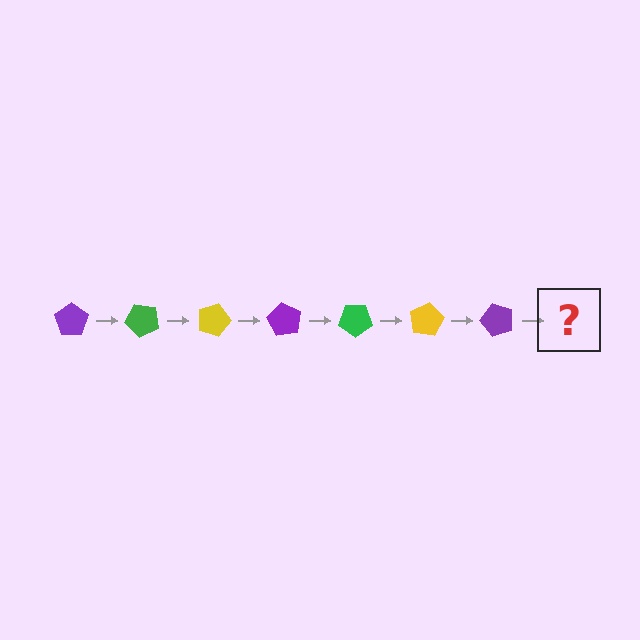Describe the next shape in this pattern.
It should be a green pentagon, rotated 315 degrees from the start.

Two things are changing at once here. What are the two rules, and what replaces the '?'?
The two rules are that it rotates 45 degrees each step and the color cycles through purple, green, and yellow. The '?' should be a green pentagon, rotated 315 degrees from the start.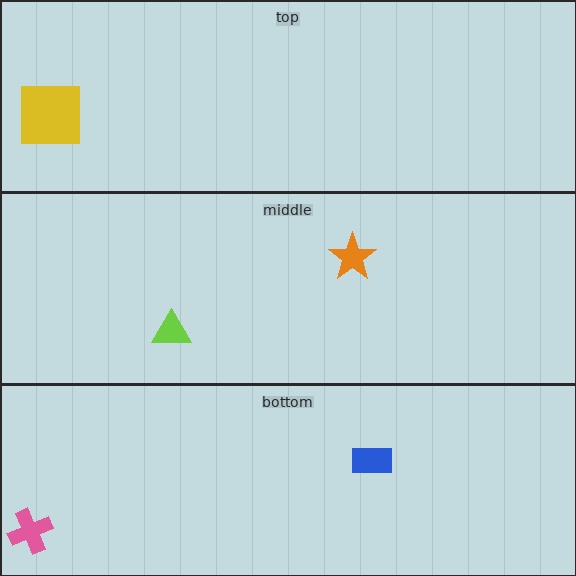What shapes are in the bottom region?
The pink cross, the blue rectangle.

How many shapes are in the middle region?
2.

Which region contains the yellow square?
The top region.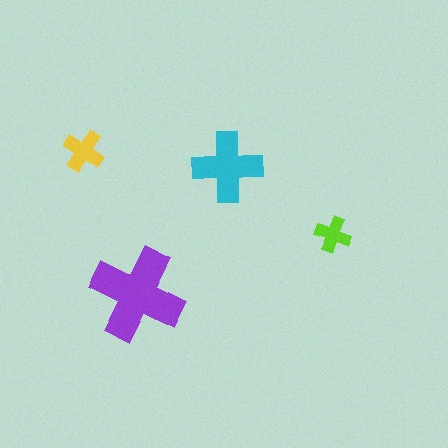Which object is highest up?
The yellow cross is topmost.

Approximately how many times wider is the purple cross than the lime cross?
About 2.5 times wider.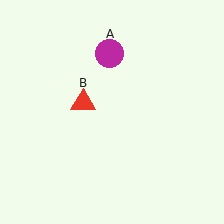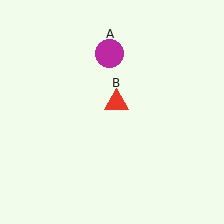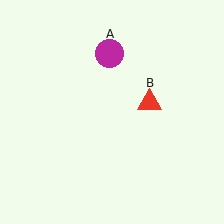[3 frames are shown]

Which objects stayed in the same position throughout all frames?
Magenta circle (object A) remained stationary.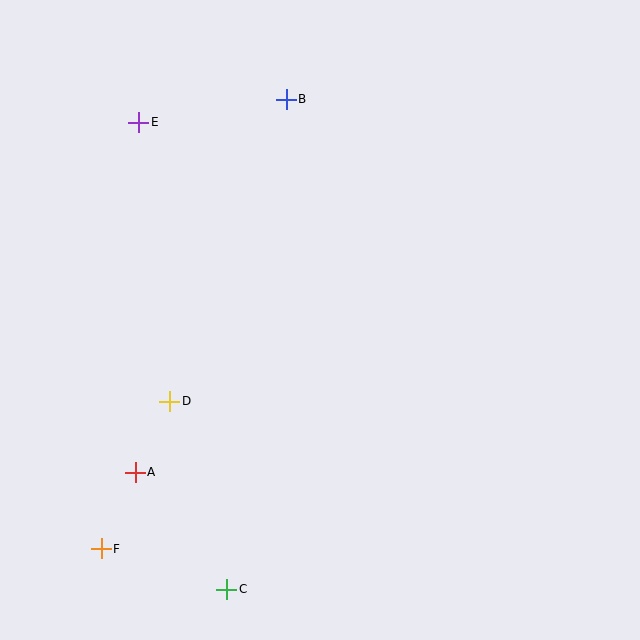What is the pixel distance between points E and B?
The distance between E and B is 149 pixels.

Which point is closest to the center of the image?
Point D at (170, 401) is closest to the center.